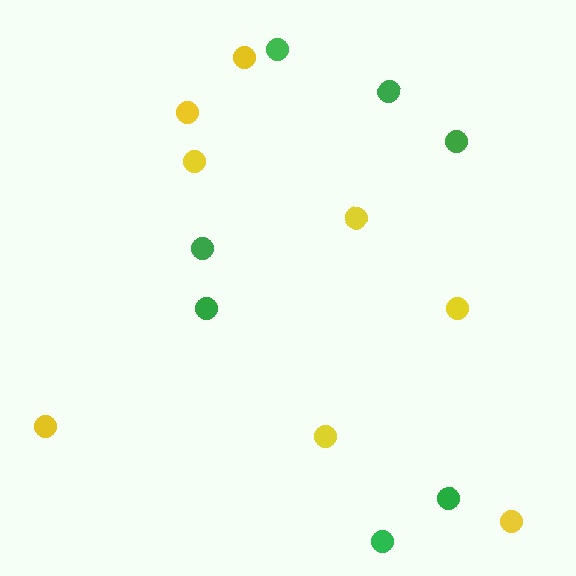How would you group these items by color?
There are 2 groups: one group of yellow circles (8) and one group of green circles (7).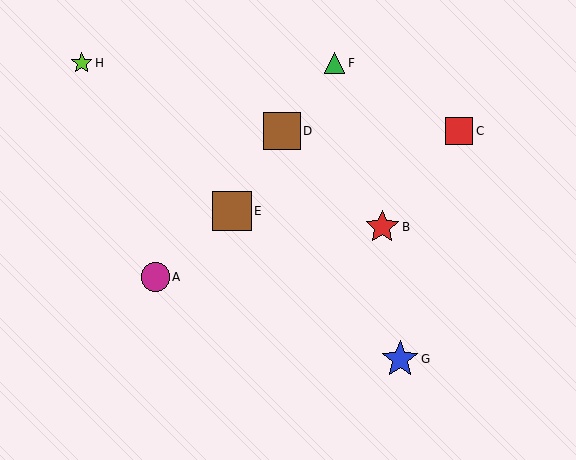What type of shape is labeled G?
Shape G is a blue star.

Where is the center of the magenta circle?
The center of the magenta circle is at (155, 277).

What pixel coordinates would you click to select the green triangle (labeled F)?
Click at (334, 63) to select the green triangle F.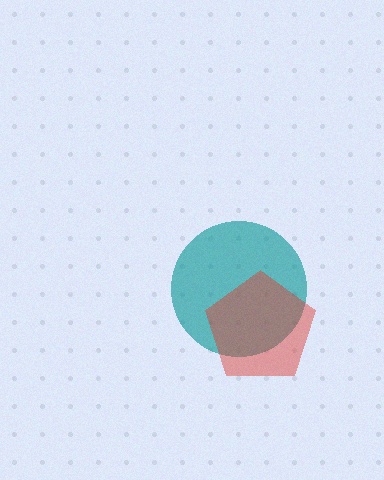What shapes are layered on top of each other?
The layered shapes are: a teal circle, a red pentagon.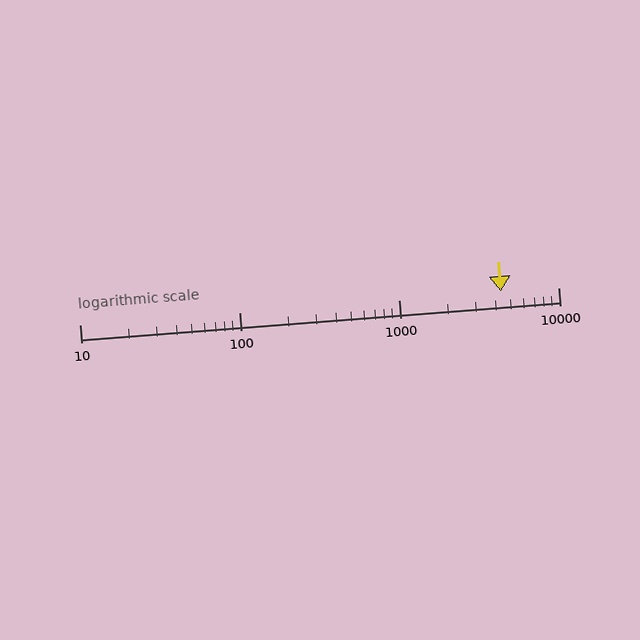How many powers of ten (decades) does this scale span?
The scale spans 3 decades, from 10 to 10000.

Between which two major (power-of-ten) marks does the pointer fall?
The pointer is between 1000 and 10000.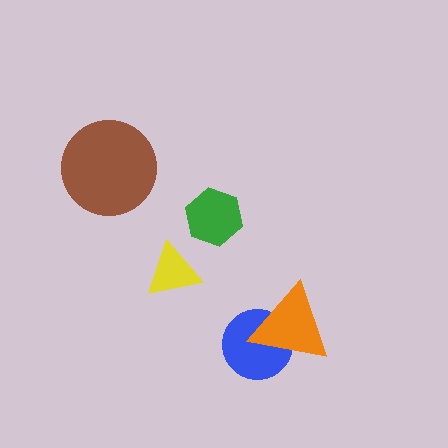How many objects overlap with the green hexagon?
0 objects overlap with the green hexagon.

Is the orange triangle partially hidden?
No, no other shape covers it.